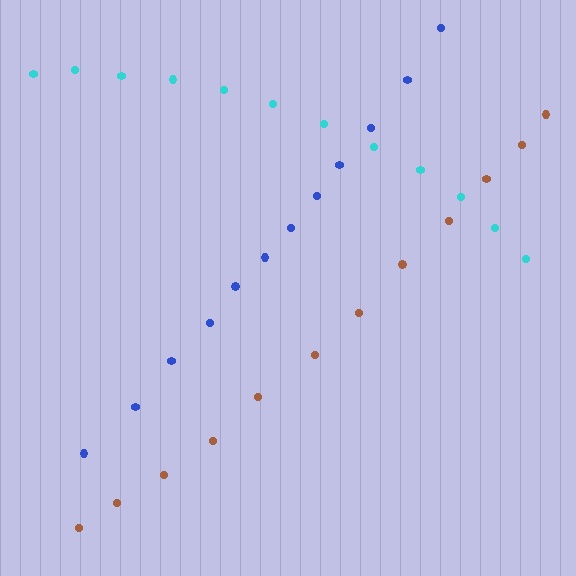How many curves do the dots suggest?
There are 3 distinct paths.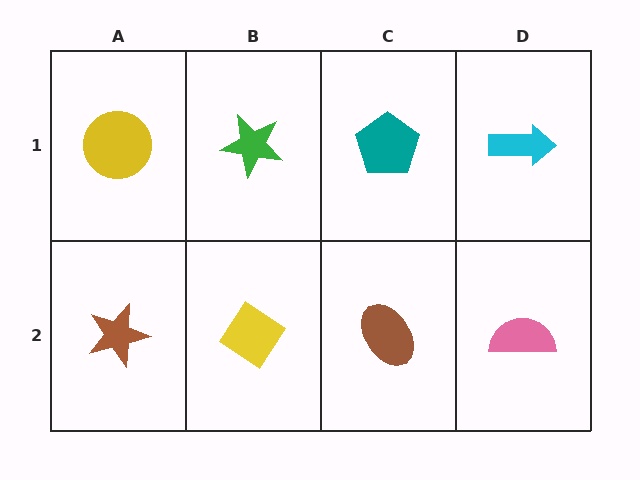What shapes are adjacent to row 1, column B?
A yellow diamond (row 2, column B), a yellow circle (row 1, column A), a teal pentagon (row 1, column C).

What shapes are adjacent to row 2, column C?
A teal pentagon (row 1, column C), a yellow diamond (row 2, column B), a pink semicircle (row 2, column D).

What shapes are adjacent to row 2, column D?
A cyan arrow (row 1, column D), a brown ellipse (row 2, column C).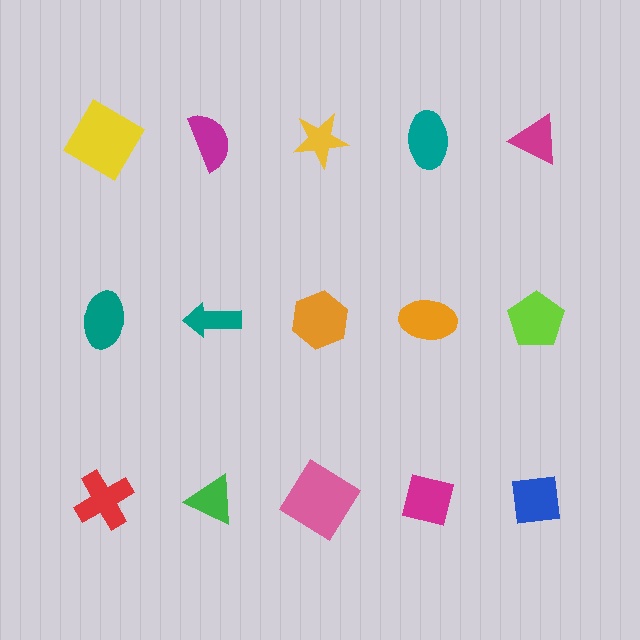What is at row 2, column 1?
A teal ellipse.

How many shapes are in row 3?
5 shapes.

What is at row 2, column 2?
A teal arrow.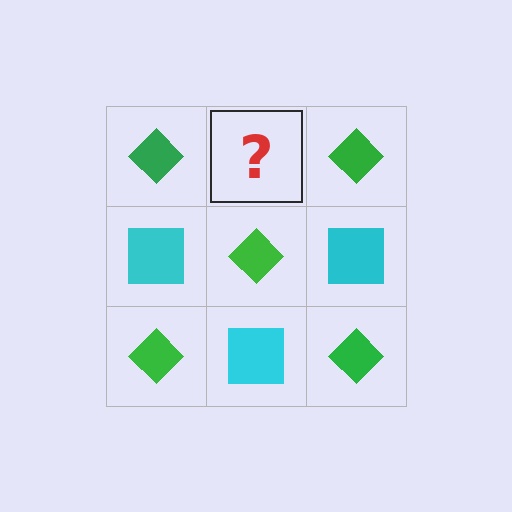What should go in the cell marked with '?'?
The missing cell should contain a cyan square.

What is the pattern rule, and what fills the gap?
The rule is that it alternates green diamond and cyan square in a checkerboard pattern. The gap should be filled with a cyan square.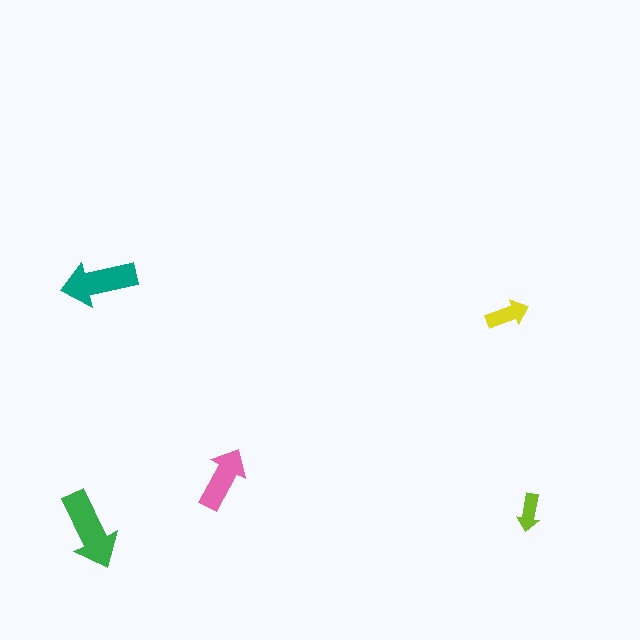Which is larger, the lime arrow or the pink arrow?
The pink one.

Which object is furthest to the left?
The green arrow is leftmost.